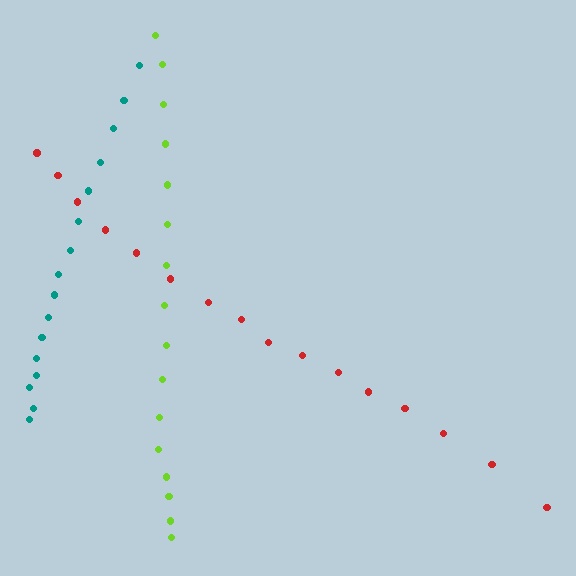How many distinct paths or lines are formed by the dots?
There are 3 distinct paths.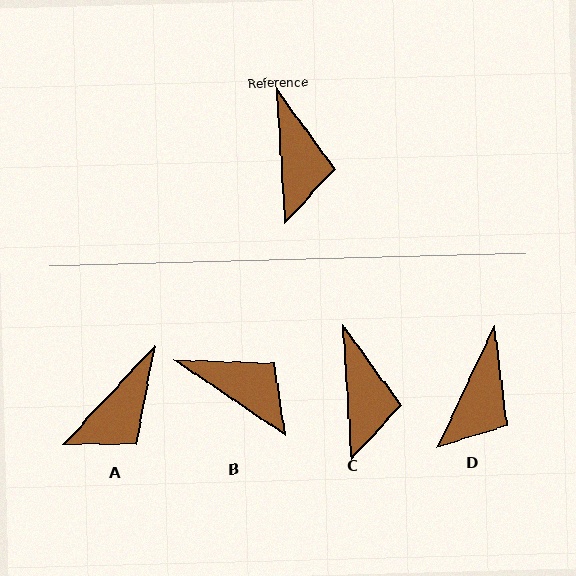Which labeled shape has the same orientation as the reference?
C.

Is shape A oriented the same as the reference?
No, it is off by about 47 degrees.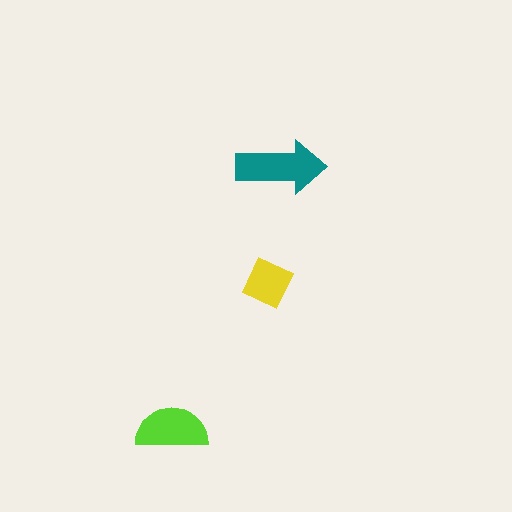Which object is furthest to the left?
The lime semicircle is leftmost.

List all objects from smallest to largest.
The yellow diamond, the lime semicircle, the teal arrow.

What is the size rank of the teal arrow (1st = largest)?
1st.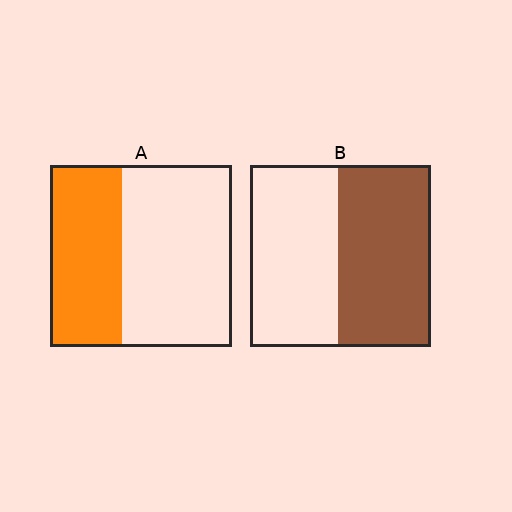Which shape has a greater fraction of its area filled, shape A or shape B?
Shape B.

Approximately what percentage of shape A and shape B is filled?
A is approximately 40% and B is approximately 50%.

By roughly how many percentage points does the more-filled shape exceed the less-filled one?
By roughly 10 percentage points (B over A).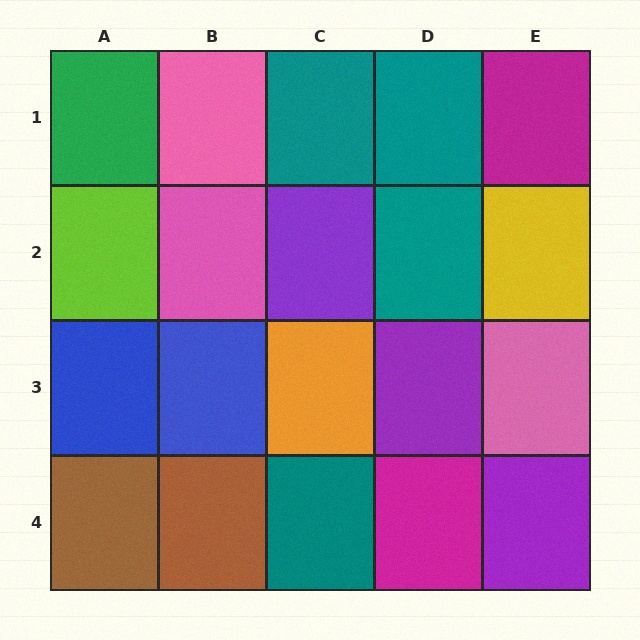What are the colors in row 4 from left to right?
Brown, brown, teal, magenta, purple.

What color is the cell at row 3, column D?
Purple.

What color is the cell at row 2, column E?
Yellow.